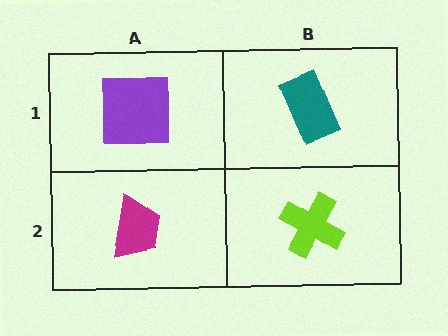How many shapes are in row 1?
2 shapes.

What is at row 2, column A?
A magenta trapezoid.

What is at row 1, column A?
A purple square.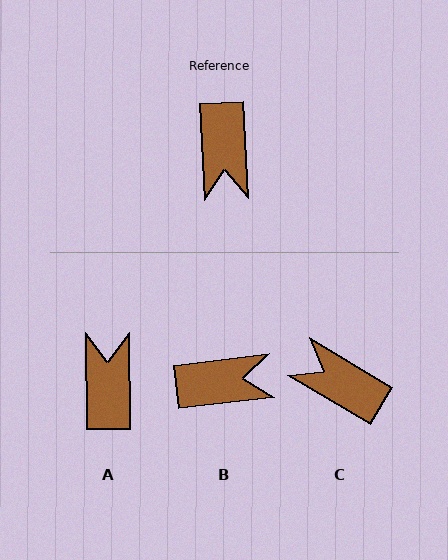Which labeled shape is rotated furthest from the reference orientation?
A, about 178 degrees away.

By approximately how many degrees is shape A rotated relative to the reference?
Approximately 178 degrees counter-clockwise.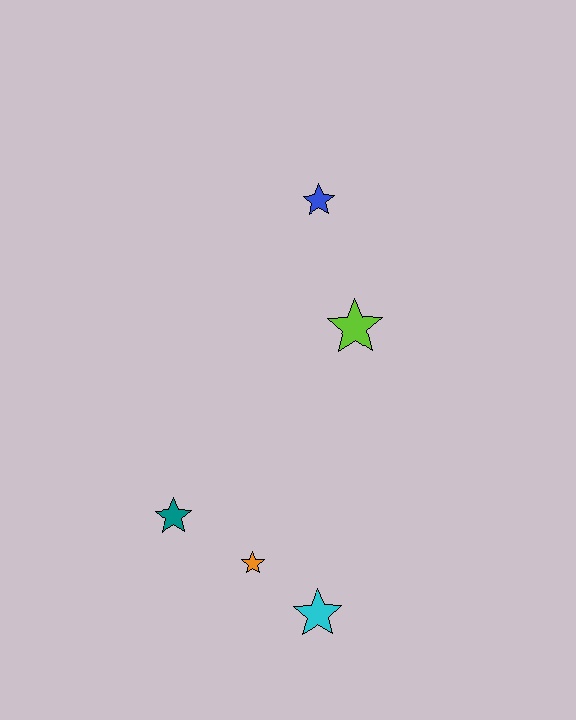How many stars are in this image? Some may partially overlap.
There are 5 stars.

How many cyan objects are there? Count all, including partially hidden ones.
There is 1 cyan object.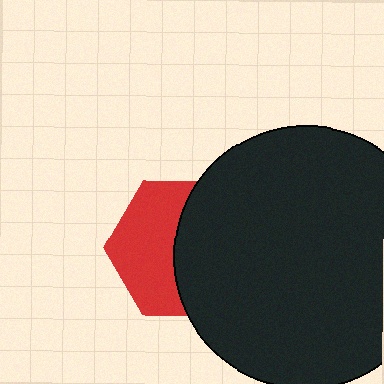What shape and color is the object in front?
The object in front is a black circle.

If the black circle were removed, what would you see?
You would see the complete red hexagon.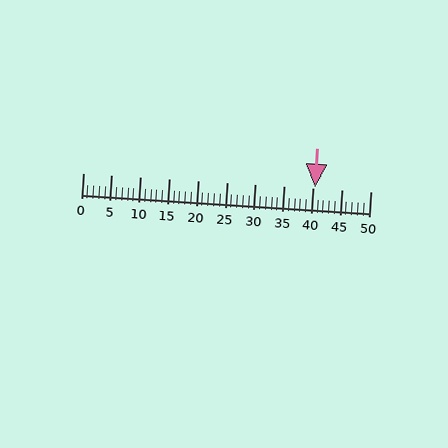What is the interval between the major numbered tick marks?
The major tick marks are spaced 5 units apart.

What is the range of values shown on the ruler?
The ruler shows values from 0 to 50.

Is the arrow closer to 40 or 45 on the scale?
The arrow is closer to 40.